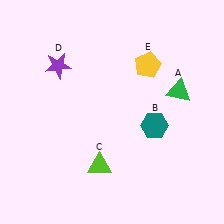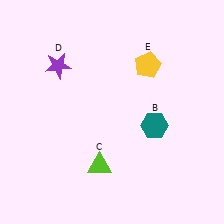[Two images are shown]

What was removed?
The green triangle (A) was removed in Image 2.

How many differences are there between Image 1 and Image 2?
There is 1 difference between the two images.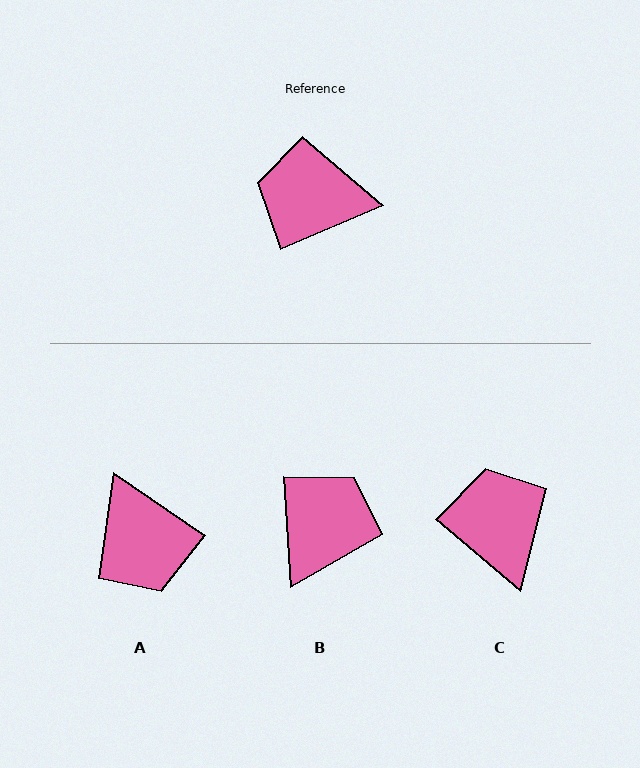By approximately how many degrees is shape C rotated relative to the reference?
Approximately 64 degrees clockwise.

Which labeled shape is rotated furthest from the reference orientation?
A, about 122 degrees away.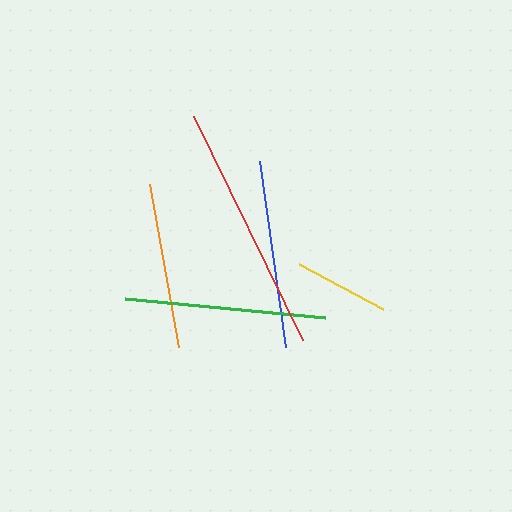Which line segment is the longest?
The red line is the longest at approximately 248 pixels.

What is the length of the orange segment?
The orange segment is approximately 165 pixels long.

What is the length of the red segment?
The red segment is approximately 248 pixels long.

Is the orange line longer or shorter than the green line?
The green line is longer than the orange line.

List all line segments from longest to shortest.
From longest to shortest: red, green, blue, orange, yellow.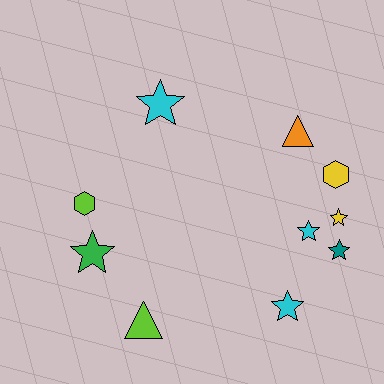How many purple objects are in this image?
There are no purple objects.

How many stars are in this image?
There are 6 stars.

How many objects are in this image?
There are 10 objects.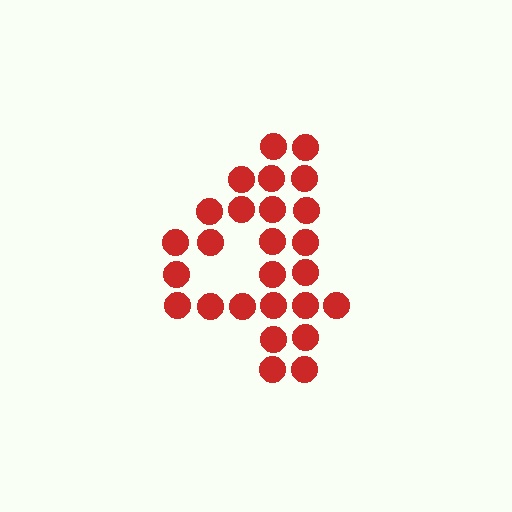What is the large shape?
The large shape is the digit 4.